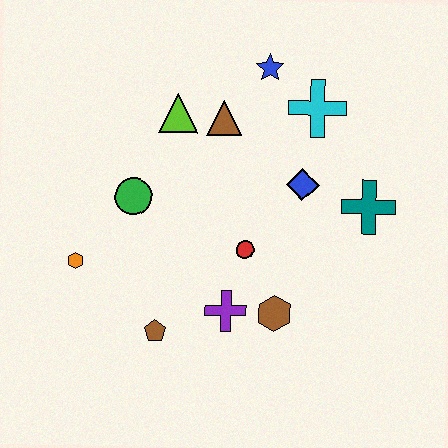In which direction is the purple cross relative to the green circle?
The purple cross is below the green circle.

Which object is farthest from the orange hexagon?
The teal cross is farthest from the orange hexagon.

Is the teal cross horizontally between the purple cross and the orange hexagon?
No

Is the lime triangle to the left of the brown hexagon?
Yes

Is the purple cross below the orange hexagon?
Yes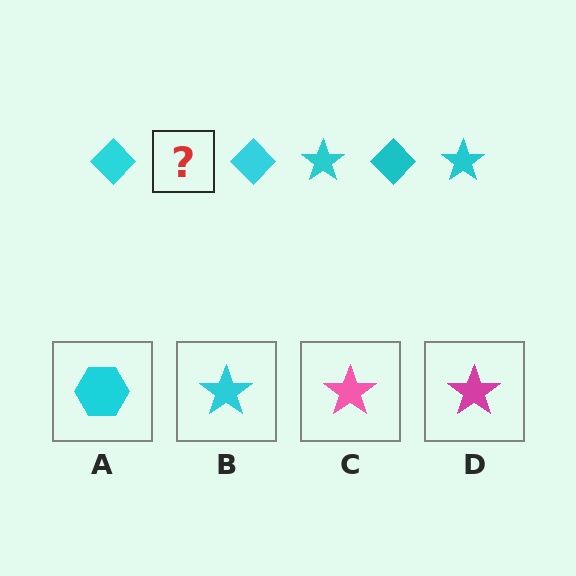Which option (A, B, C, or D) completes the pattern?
B.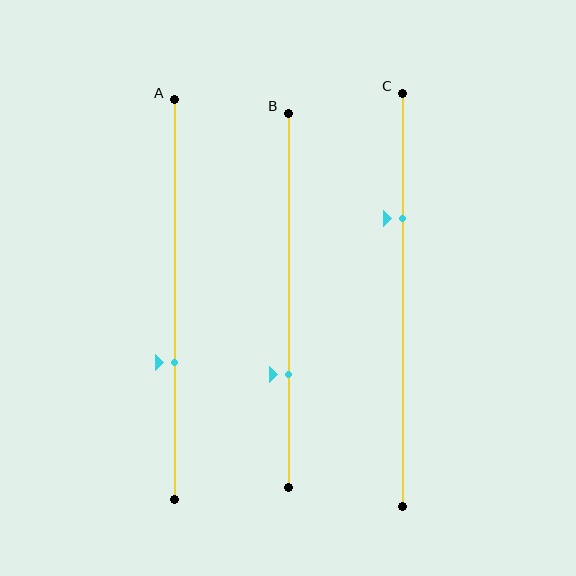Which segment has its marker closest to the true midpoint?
Segment A has its marker closest to the true midpoint.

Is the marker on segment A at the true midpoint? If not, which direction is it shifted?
No, the marker on segment A is shifted downward by about 16% of the segment length.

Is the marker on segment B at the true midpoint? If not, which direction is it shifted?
No, the marker on segment B is shifted downward by about 20% of the segment length.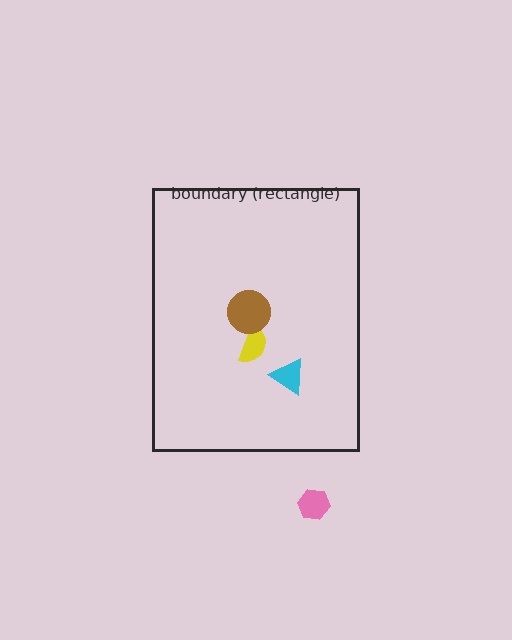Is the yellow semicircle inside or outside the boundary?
Inside.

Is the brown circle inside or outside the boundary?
Inside.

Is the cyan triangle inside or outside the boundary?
Inside.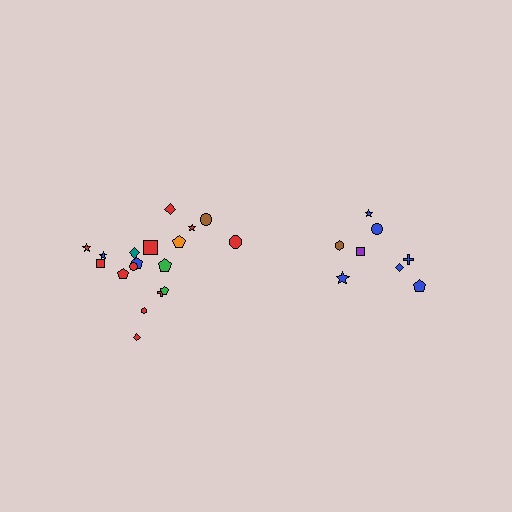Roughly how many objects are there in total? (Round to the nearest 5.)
Roughly 25 objects in total.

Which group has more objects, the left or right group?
The left group.